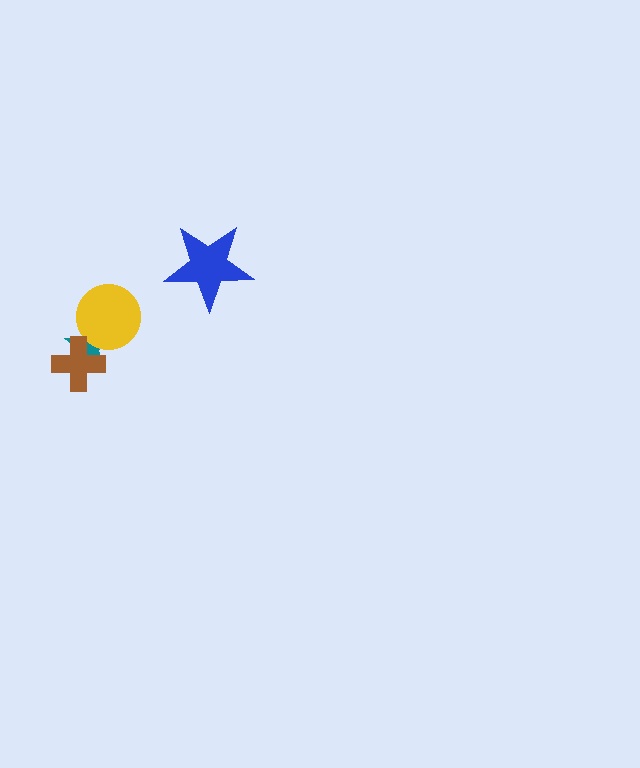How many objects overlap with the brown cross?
1 object overlaps with the brown cross.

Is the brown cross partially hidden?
No, no other shape covers it.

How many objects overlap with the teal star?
2 objects overlap with the teal star.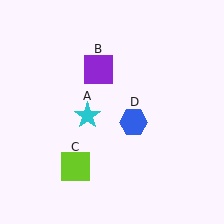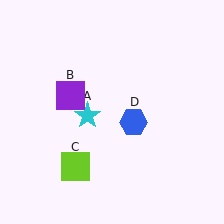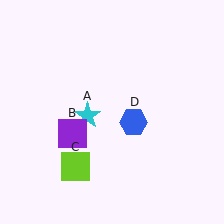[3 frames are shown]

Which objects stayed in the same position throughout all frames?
Cyan star (object A) and lime square (object C) and blue hexagon (object D) remained stationary.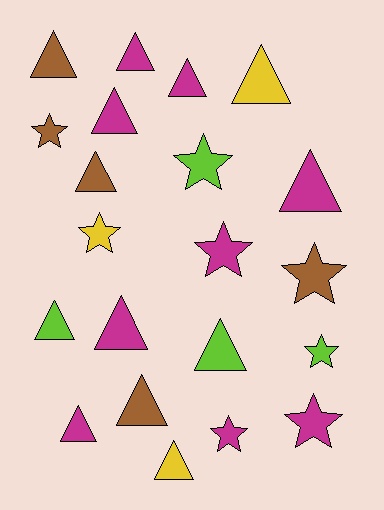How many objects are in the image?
There are 21 objects.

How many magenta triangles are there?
There are 6 magenta triangles.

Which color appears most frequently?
Magenta, with 9 objects.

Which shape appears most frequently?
Triangle, with 13 objects.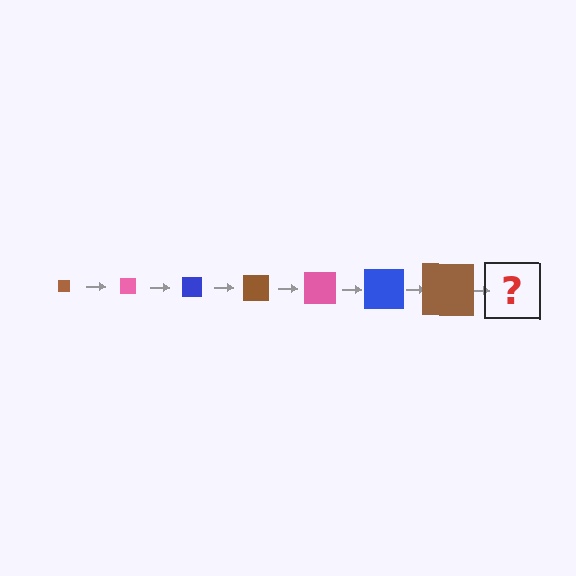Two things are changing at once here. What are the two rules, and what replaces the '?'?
The two rules are that the square grows larger each step and the color cycles through brown, pink, and blue. The '?' should be a pink square, larger than the previous one.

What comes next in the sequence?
The next element should be a pink square, larger than the previous one.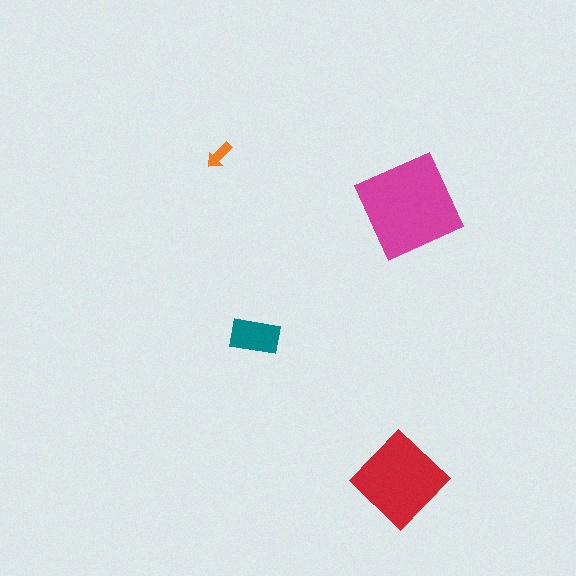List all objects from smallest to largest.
The orange arrow, the teal rectangle, the red diamond, the magenta diamond.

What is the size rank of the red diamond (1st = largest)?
2nd.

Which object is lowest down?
The red diamond is bottommost.